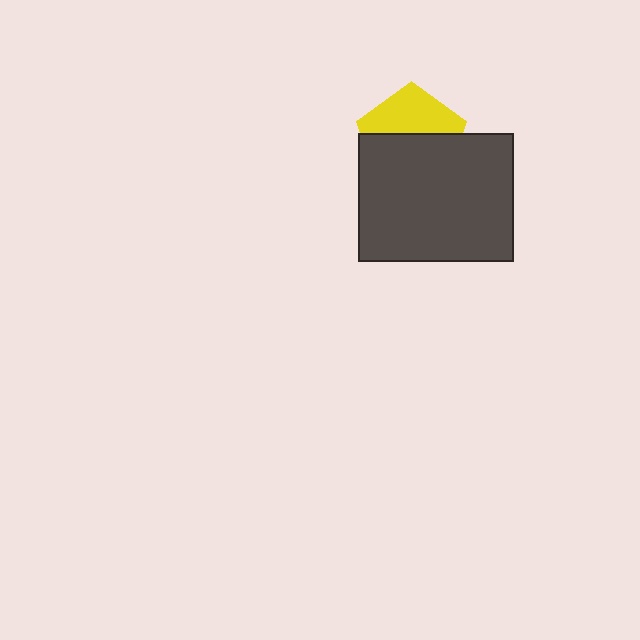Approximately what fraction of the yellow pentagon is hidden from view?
Roughly 57% of the yellow pentagon is hidden behind the dark gray rectangle.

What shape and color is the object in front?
The object in front is a dark gray rectangle.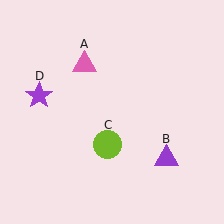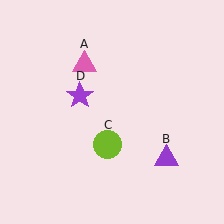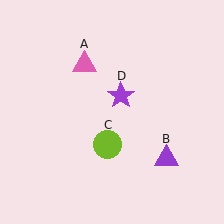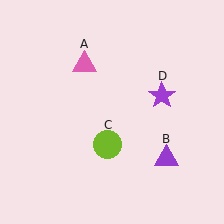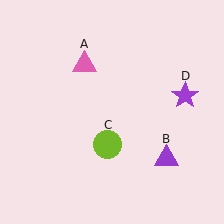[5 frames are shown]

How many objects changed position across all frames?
1 object changed position: purple star (object D).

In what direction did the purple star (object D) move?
The purple star (object D) moved right.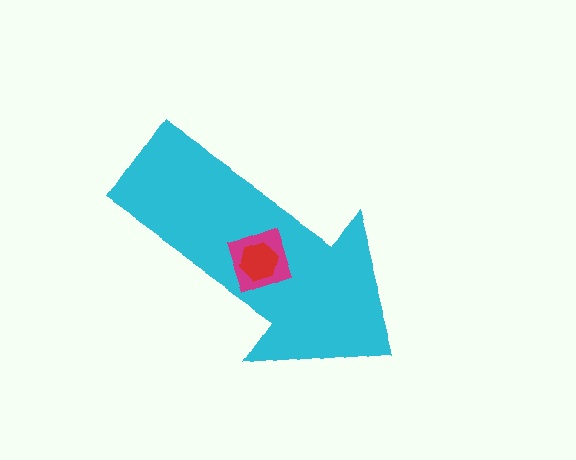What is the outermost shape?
The cyan arrow.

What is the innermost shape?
The red hexagon.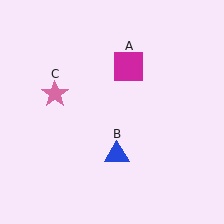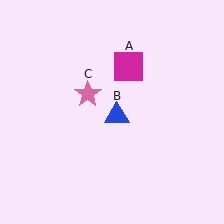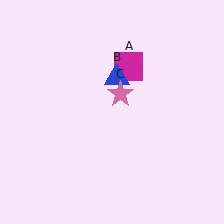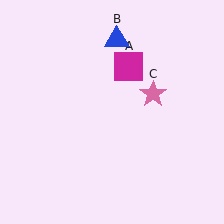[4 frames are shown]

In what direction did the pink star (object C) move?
The pink star (object C) moved right.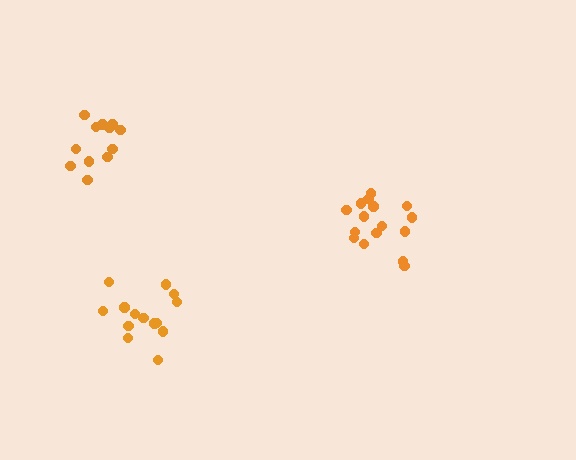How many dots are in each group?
Group 1: 12 dots, Group 2: 16 dots, Group 3: 14 dots (42 total).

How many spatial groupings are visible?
There are 3 spatial groupings.